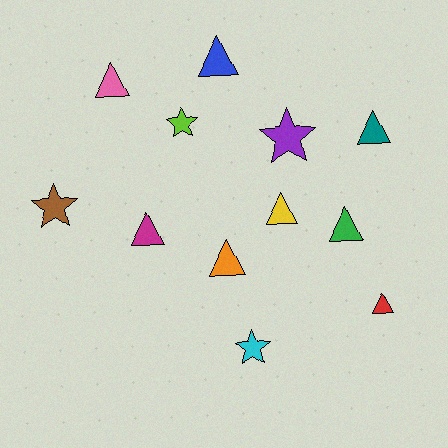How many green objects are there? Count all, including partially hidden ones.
There is 1 green object.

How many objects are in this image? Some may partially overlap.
There are 12 objects.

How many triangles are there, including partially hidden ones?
There are 8 triangles.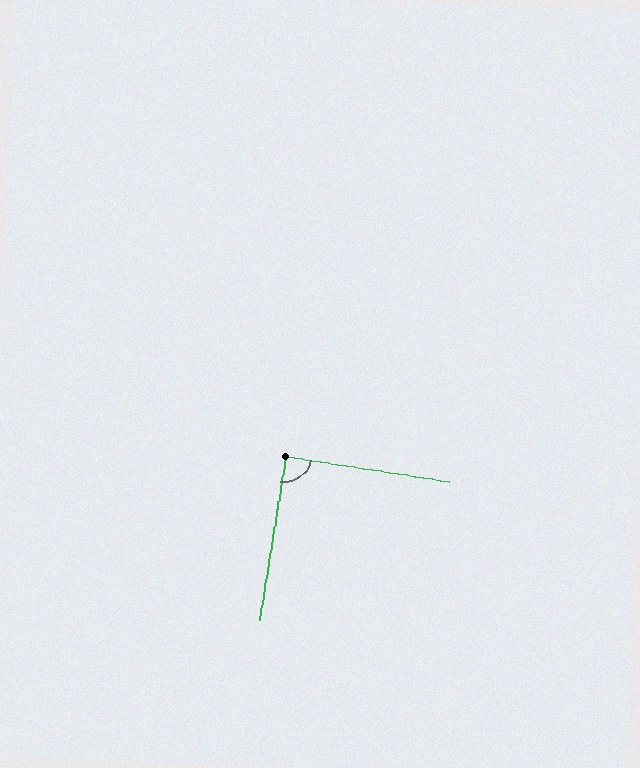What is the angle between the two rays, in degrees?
Approximately 90 degrees.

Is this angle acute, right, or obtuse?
It is approximately a right angle.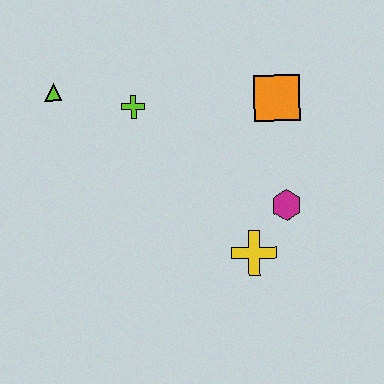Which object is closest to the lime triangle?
The lime cross is closest to the lime triangle.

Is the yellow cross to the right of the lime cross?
Yes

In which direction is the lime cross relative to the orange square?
The lime cross is to the left of the orange square.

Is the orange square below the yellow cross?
No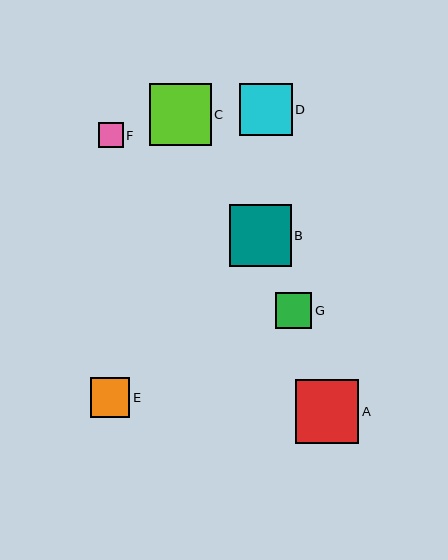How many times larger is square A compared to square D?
Square A is approximately 1.2 times the size of square D.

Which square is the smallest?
Square F is the smallest with a size of approximately 25 pixels.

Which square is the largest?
Square A is the largest with a size of approximately 63 pixels.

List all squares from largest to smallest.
From largest to smallest: A, B, C, D, E, G, F.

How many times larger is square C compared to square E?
Square C is approximately 1.6 times the size of square E.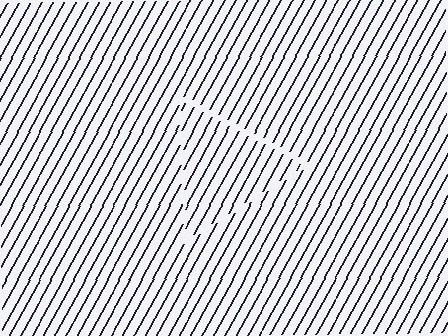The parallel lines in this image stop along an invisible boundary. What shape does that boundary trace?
An illusory triangle. The interior of the shape contains the same grating, shifted by half a period — the contour is defined by the phase discontinuity where line-ends from the inner and outer gratings abut.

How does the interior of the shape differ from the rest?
The interior of the shape contains the same grating, shifted by half a period — the contour is defined by the phase discontinuity where line-ends from the inner and outer gratings abut.